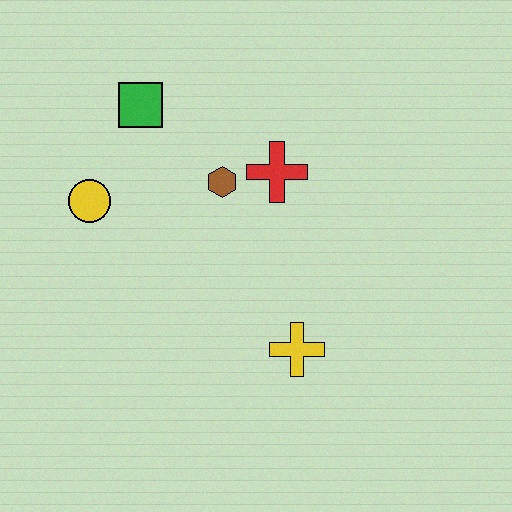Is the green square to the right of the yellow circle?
Yes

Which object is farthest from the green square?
The yellow cross is farthest from the green square.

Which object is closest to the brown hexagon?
The red cross is closest to the brown hexagon.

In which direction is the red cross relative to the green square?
The red cross is to the right of the green square.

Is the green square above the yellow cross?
Yes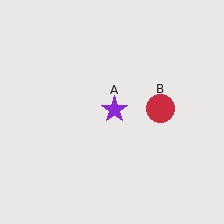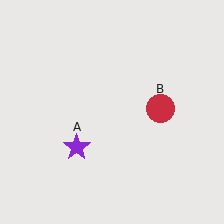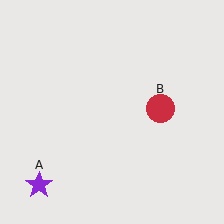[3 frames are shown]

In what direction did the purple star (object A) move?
The purple star (object A) moved down and to the left.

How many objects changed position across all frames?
1 object changed position: purple star (object A).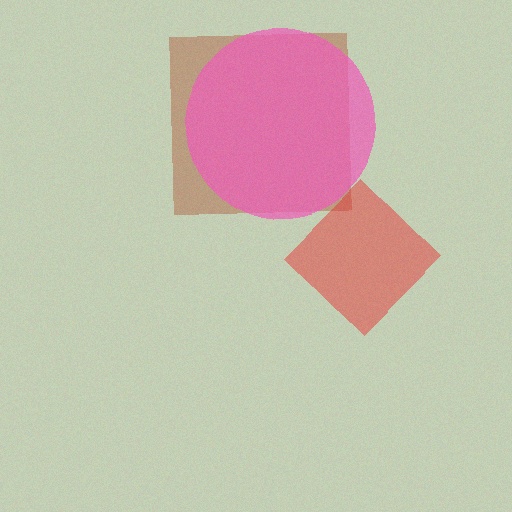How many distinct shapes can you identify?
There are 3 distinct shapes: a brown square, a red diamond, a pink circle.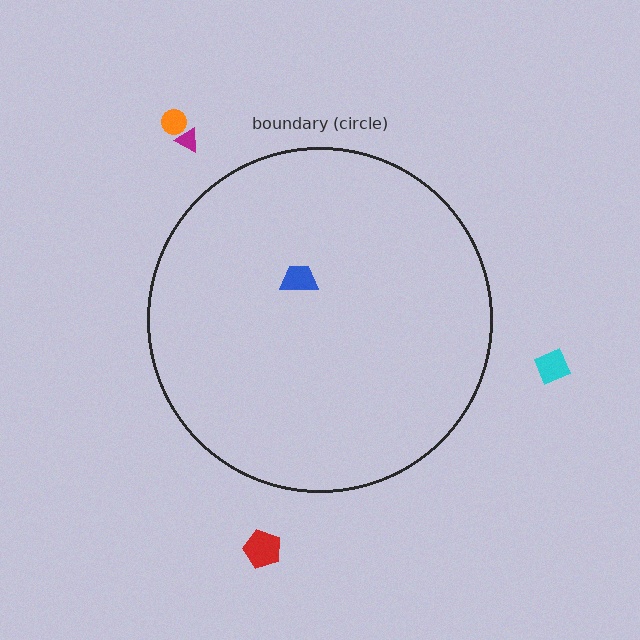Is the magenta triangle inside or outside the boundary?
Outside.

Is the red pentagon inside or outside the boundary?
Outside.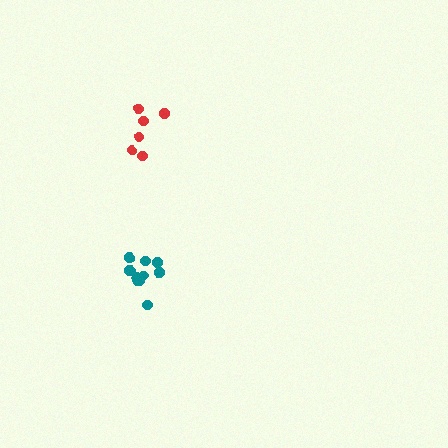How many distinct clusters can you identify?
There are 2 distinct clusters.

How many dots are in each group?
Group 1: 11 dots, Group 2: 6 dots (17 total).